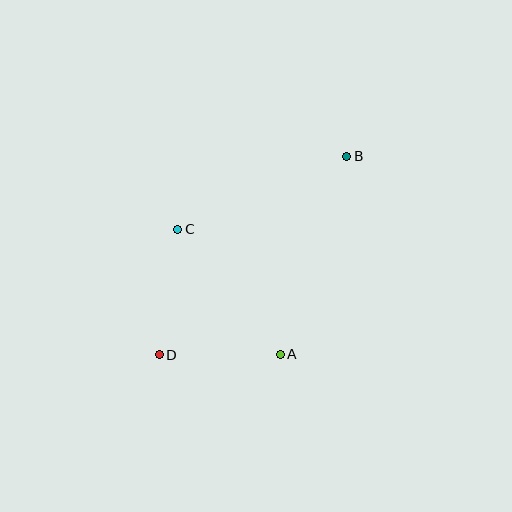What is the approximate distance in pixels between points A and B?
The distance between A and B is approximately 209 pixels.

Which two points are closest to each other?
Points A and D are closest to each other.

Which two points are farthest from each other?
Points B and D are farthest from each other.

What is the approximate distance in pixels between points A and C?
The distance between A and C is approximately 162 pixels.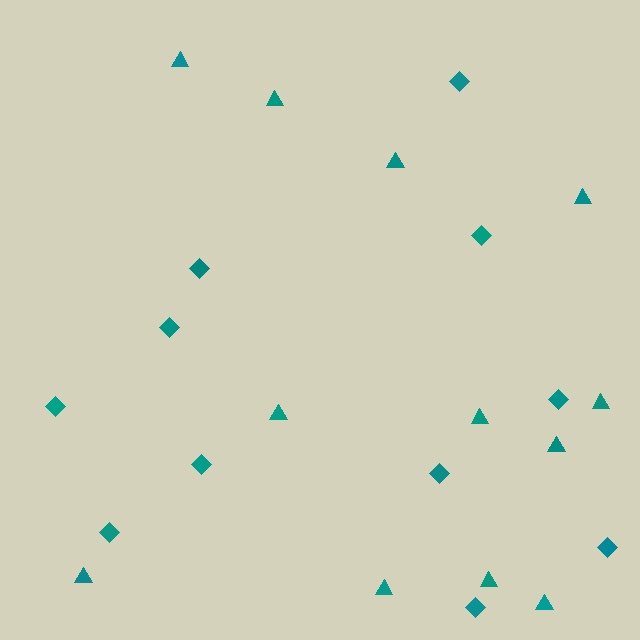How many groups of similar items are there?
There are 2 groups: one group of triangles (12) and one group of diamonds (11).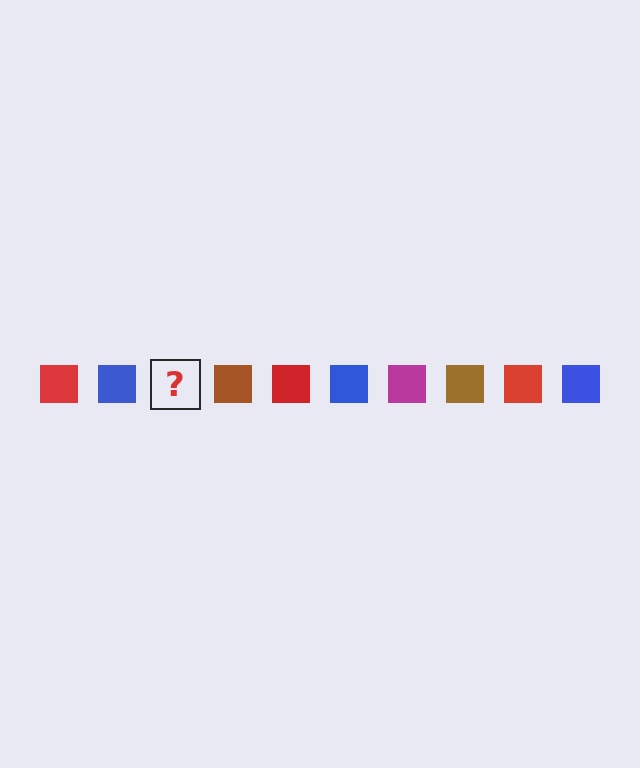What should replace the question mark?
The question mark should be replaced with a magenta square.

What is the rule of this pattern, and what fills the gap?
The rule is that the pattern cycles through red, blue, magenta, brown squares. The gap should be filled with a magenta square.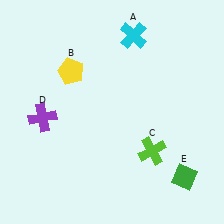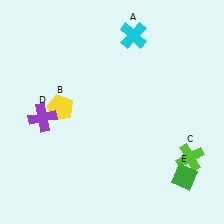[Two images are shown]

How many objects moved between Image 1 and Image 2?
2 objects moved between the two images.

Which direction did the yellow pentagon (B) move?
The yellow pentagon (B) moved down.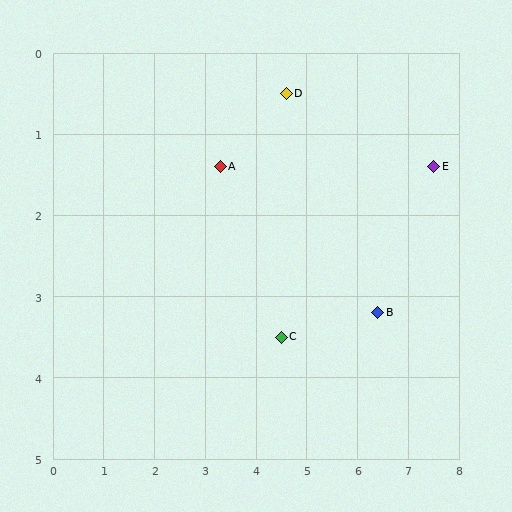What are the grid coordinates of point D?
Point D is at approximately (4.6, 0.5).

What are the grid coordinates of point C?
Point C is at approximately (4.5, 3.5).